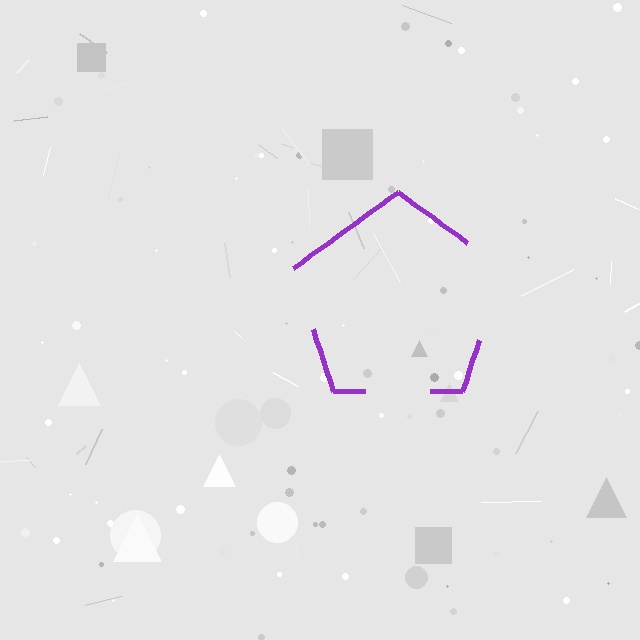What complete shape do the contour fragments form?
The contour fragments form a pentagon.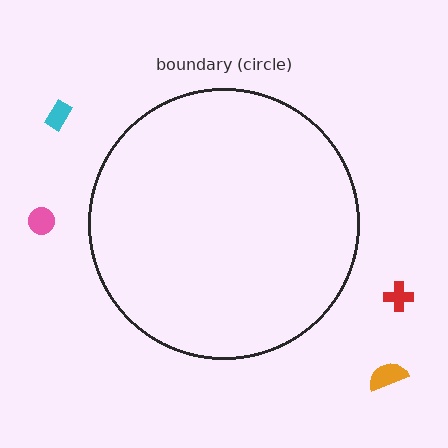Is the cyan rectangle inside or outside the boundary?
Outside.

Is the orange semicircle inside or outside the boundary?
Outside.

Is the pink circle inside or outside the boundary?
Outside.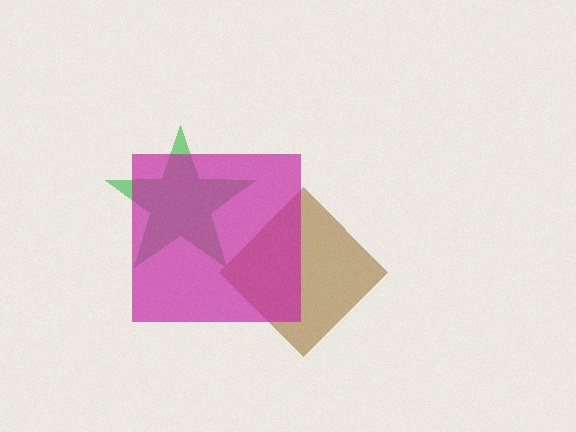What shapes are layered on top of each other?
The layered shapes are: a green star, a brown diamond, a magenta square.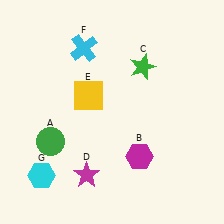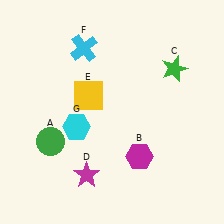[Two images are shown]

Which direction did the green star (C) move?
The green star (C) moved right.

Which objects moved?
The objects that moved are: the green star (C), the cyan hexagon (G).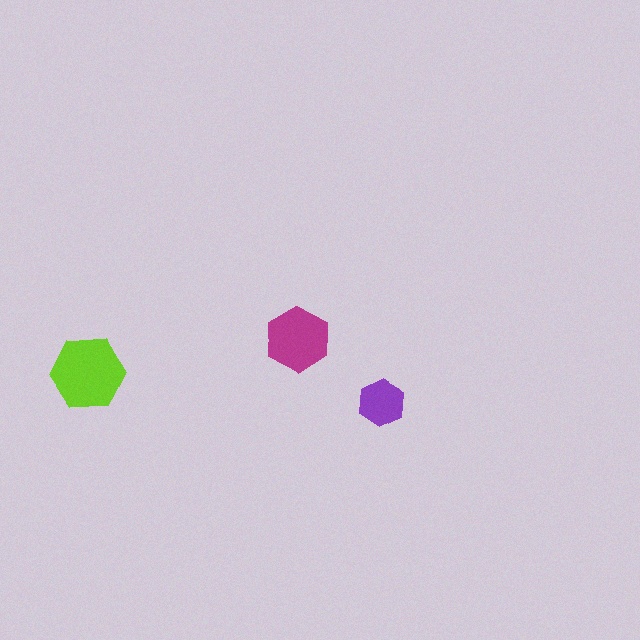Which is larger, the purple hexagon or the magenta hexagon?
The magenta one.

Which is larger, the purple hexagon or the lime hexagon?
The lime one.